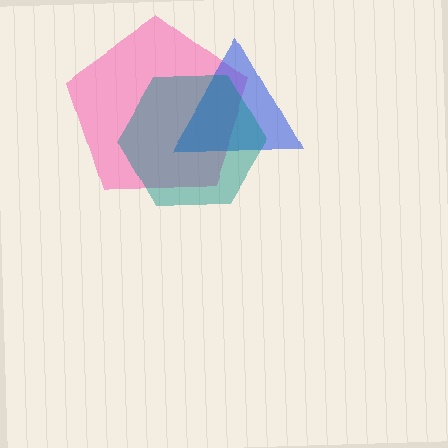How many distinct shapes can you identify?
There are 3 distinct shapes: a pink pentagon, a blue triangle, a teal hexagon.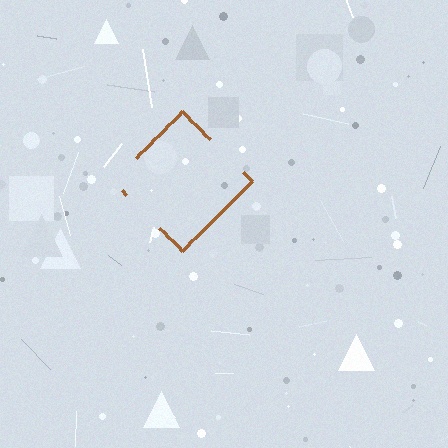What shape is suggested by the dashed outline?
The dashed outline suggests a diamond.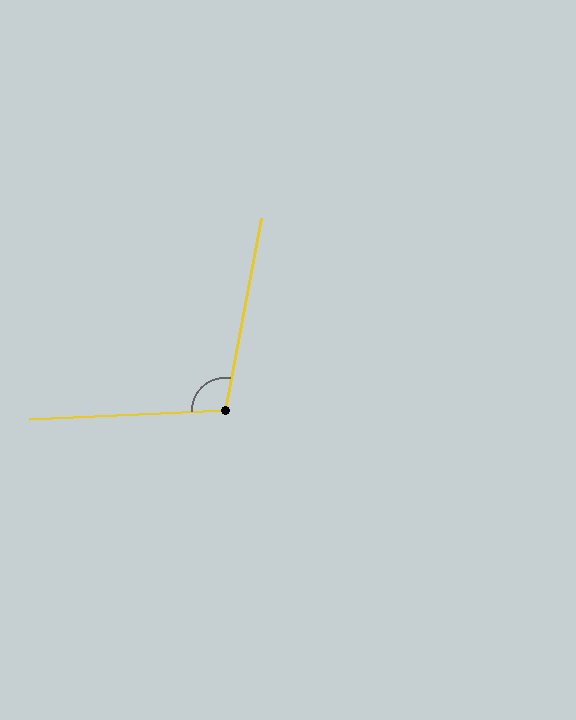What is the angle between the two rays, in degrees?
Approximately 103 degrees.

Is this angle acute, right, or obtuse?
It is obtuse.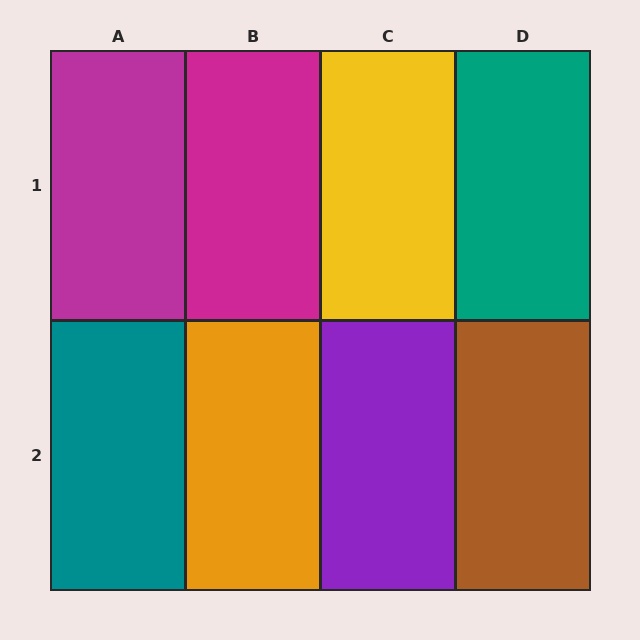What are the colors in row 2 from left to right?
Teal, orange, purple, brown.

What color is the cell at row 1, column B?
Magenta.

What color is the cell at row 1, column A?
Magenta.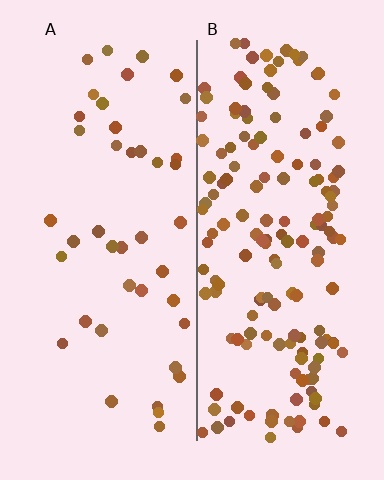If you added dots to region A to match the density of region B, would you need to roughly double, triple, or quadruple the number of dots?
Approximately quadruple.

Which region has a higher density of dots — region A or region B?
B (the right).